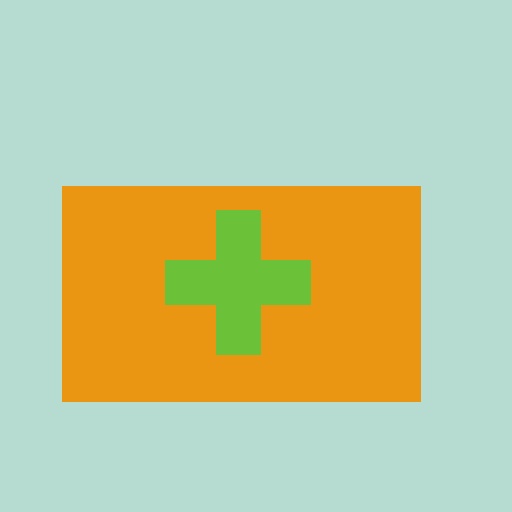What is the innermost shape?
The lime cross.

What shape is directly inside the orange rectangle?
The lime cross.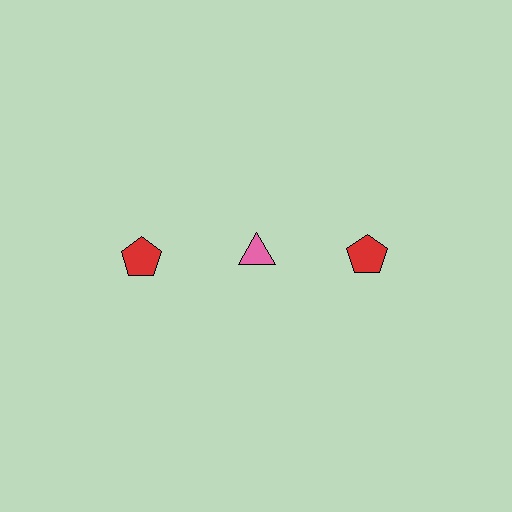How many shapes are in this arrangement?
There are 3 shapes arranged in a grid pattern.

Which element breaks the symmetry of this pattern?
The pink triangle in the top row, second from left column breaks the symmetry. All other shapes are red pentagons.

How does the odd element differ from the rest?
It differs in both color (pink instead of red) and shape (triangle instead of pentagon).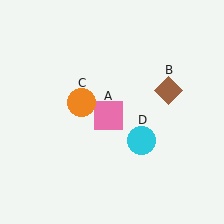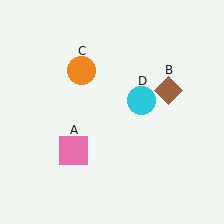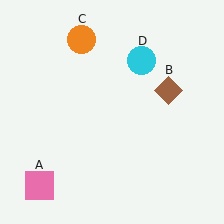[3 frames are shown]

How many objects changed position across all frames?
3 objects changed position: pink square (object A), orange circle (object C), cyan circle (object D).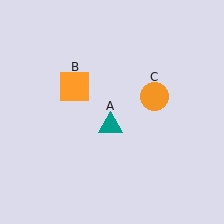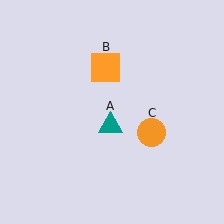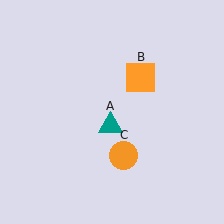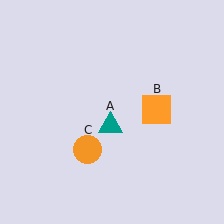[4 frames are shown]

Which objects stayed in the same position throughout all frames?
Teal triangle (object A) remained stationary.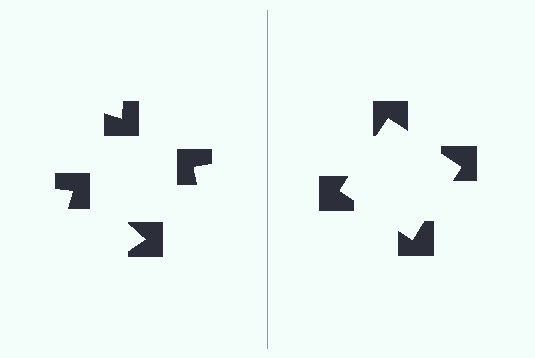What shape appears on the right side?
An illusory square.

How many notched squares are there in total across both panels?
8 — 4 on each side.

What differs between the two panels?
The notched squares are positioned identically on both sides; only the wedge orientations differ. On the right they align to a square; on the left they are misaligned.